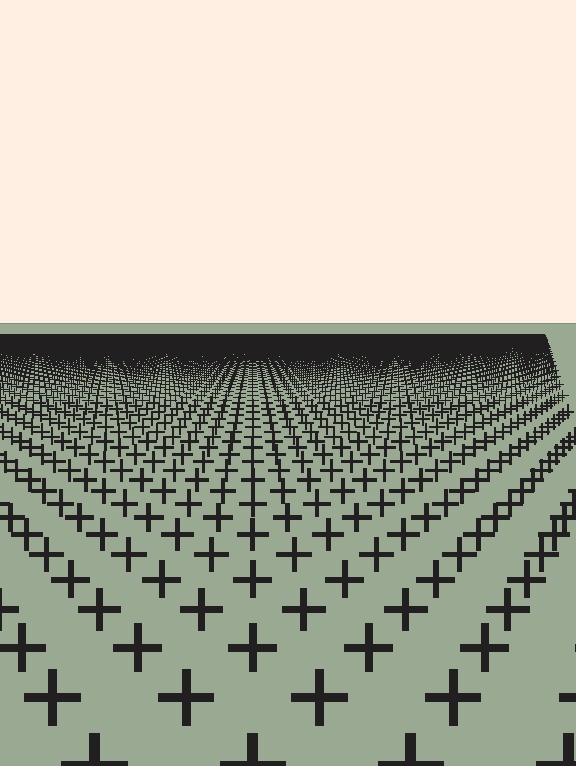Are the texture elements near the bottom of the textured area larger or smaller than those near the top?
Larger. Near the bottom, elements are closer to the viewer and appear at a bigger on-screen size.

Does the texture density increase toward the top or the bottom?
Density increases toward the top.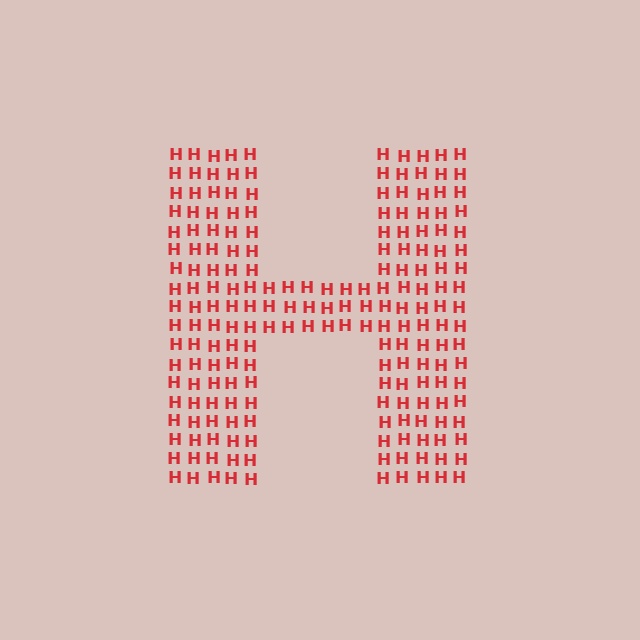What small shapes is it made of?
It is made of small letter H's.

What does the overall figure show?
The overall figure shows the letter H.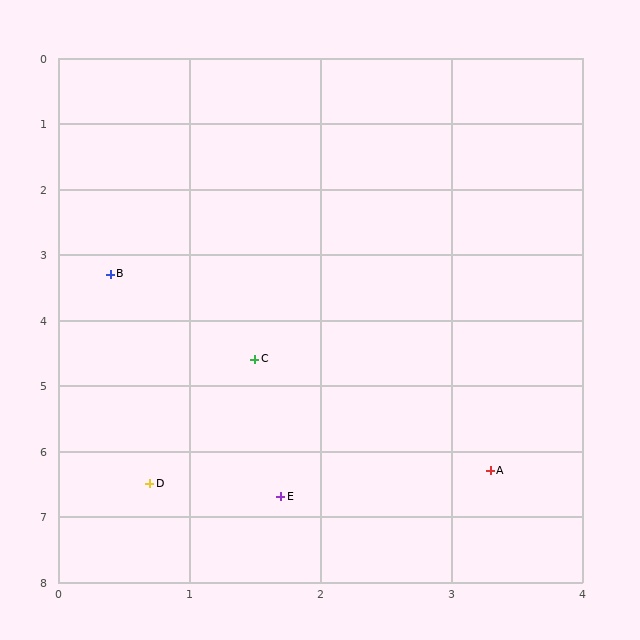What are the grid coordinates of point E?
Point E is at approximately (1.7, 6.7).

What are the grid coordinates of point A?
Point A is at approximately (3.3, 6.3).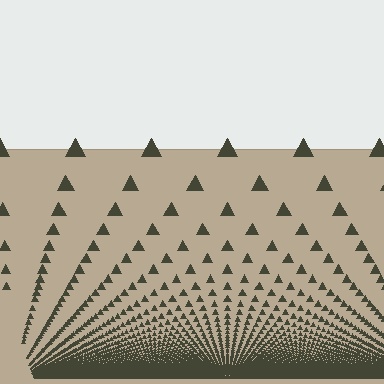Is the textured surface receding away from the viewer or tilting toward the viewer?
The surface appears to tilt toward the viewer. Texture elements get larger and sparser toward the top.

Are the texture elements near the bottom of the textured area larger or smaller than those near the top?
Smaller. The gradient is inverted — elements near the bottom are smaller and denser.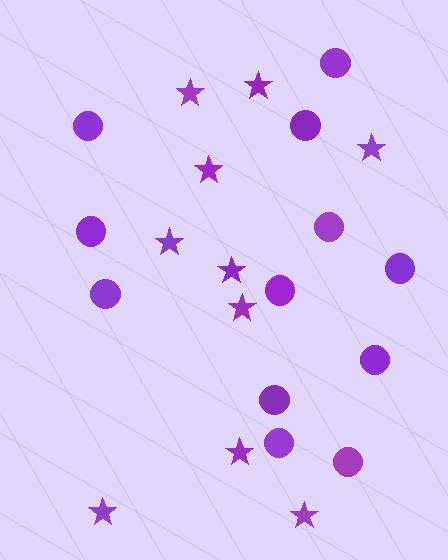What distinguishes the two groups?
There are 2 groups: one group of stars (10) and one group of circles (12).